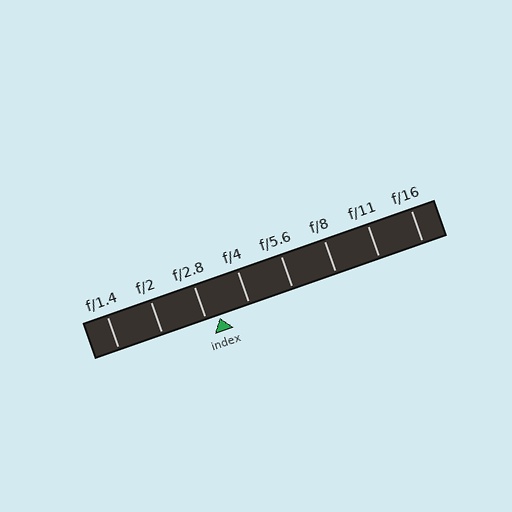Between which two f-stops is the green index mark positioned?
The index mark is between f/2.8 and f/4.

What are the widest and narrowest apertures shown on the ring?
The widest aperture shown is f/1.4 and the narrowest is f/16.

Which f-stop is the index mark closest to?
The index mark is closest to f/2.8.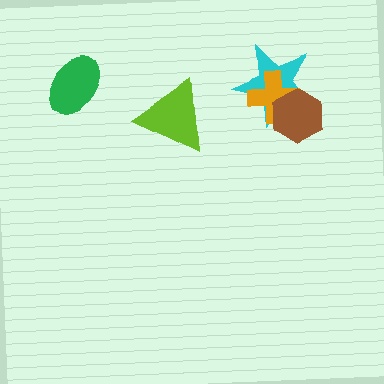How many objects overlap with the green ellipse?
0 objects overlap with the green ellipse.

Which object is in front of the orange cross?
The brown hexagon is in front of the orange cross.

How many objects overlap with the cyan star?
2 objects overlap with the cyan star.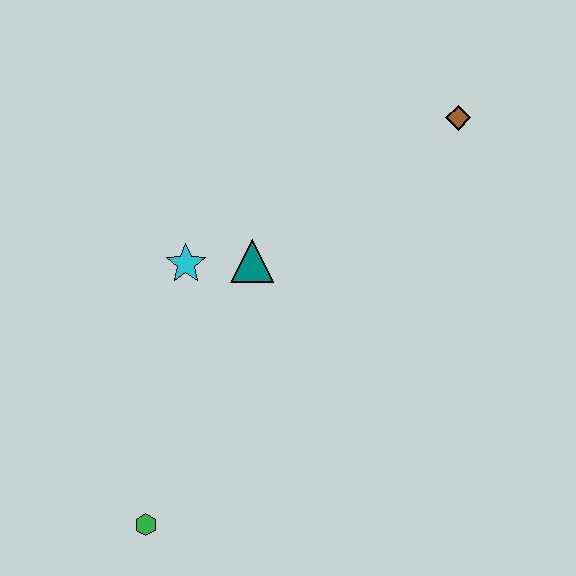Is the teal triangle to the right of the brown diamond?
No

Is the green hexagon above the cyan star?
No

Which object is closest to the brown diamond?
The teal triangle is closest to the brown diamond.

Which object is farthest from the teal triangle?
The green hexagon is farthest from the teal triangle.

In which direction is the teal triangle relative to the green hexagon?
The teal triangle is above the green hexagon.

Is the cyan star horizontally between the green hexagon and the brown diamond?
Yes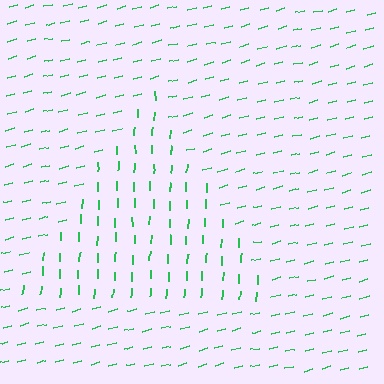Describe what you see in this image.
The image is filled with small green line segments. A triangle region in the image has lines oriented differently from the surrounding lines, creating a visible texture boundary.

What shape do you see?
I see a triangle.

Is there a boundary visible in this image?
Yes, there is a texture boundary formed by a change in line orientation.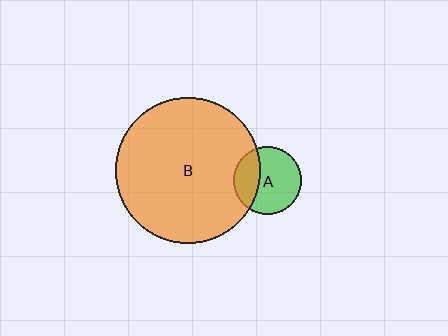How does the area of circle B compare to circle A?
Approximately 4.6 times.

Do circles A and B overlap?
Yes.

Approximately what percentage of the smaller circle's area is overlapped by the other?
Approximately 30%.